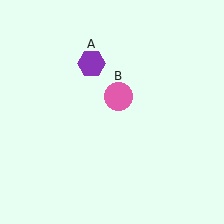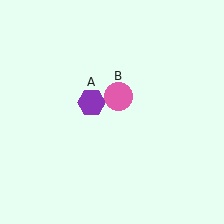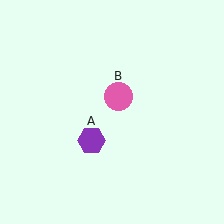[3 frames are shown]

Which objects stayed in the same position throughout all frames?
Pink circle (object B) remained stationary.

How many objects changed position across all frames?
1 object changed position: purple hexagon (object A).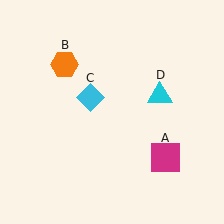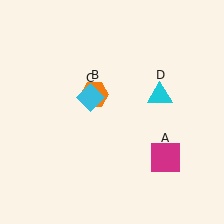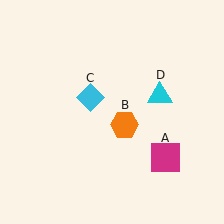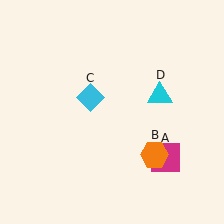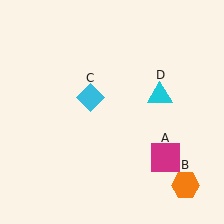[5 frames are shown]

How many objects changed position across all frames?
1 object changed position: orange hexagon (object B).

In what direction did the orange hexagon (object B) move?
The orange hexagon (object B) moved down and to the right.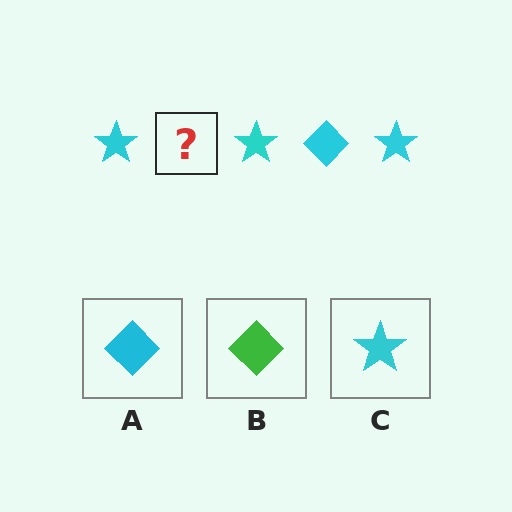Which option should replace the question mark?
Option A.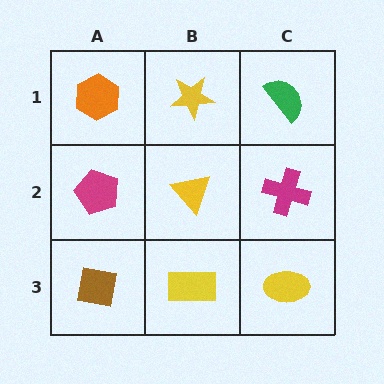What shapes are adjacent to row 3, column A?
A magenta pentagon (row 2, column A), a yellow rectangle (row 3, column B).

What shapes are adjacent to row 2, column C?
A green semicircle (row 1, column C), a yellow ellipse (row 3, column C), a yellow triangle (row 2, column B).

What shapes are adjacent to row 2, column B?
A yellow star (row 1, column B), a yellow rectangle (row 3, column B), a magenta pentagon (row 2, column A), a magenta cross (row 2, column C).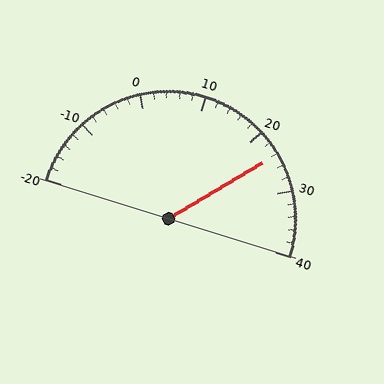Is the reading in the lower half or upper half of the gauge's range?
The reading is in the upper half of the range (-20 to 40).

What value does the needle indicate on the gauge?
The needle indicates approximately 24.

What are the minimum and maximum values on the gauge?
The gauge ranges from -20 to 40.